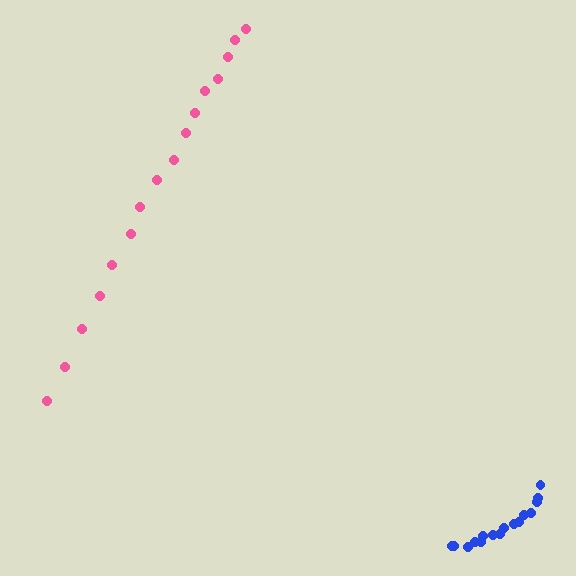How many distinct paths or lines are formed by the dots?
There are 2 distinct paths.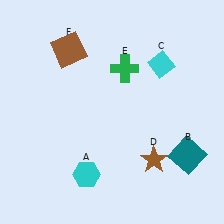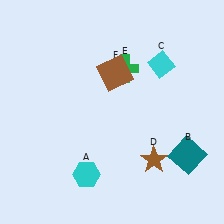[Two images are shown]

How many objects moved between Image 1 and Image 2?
1 object moved between the two images.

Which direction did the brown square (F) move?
The brown square (F) moved right.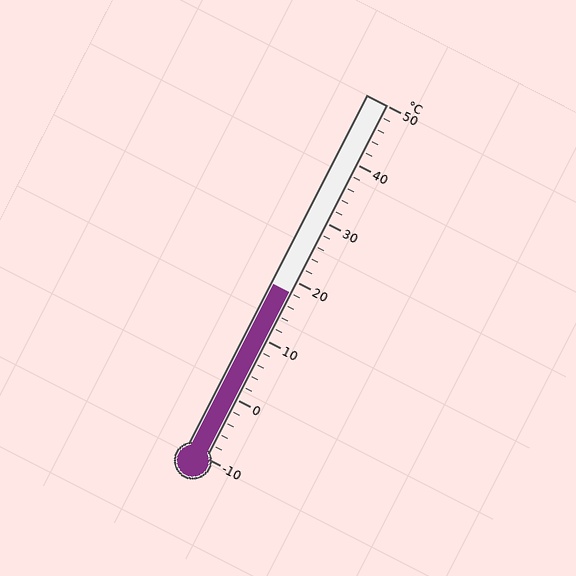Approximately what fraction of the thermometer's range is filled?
The thermometer is filled to approximately 45% of its range.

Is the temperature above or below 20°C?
The temperature is below 20°C.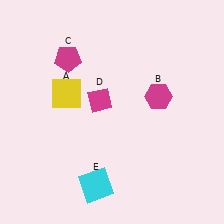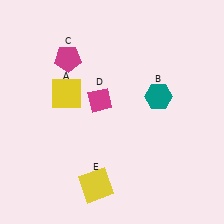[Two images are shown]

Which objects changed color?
B changed from magenta to teal. E changed from cyan to yellow.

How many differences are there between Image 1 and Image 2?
There are 2 differences between the two images.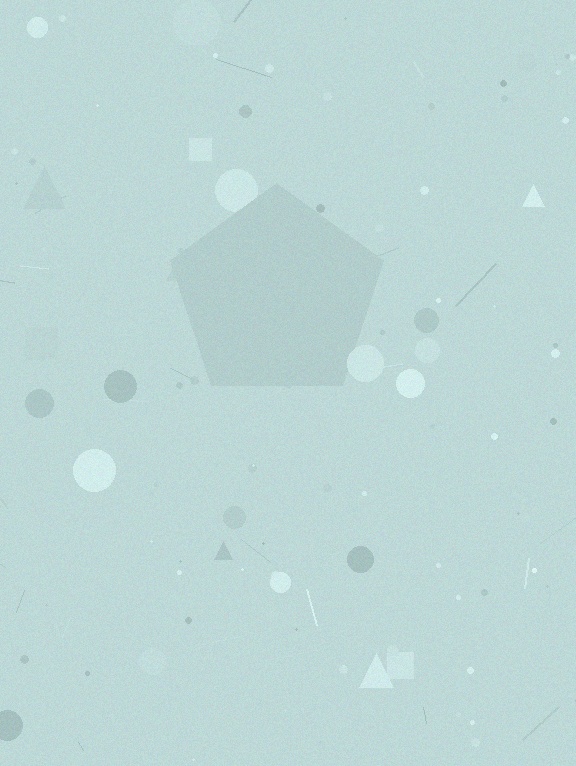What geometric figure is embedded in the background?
A pentagon is embedded in the background.